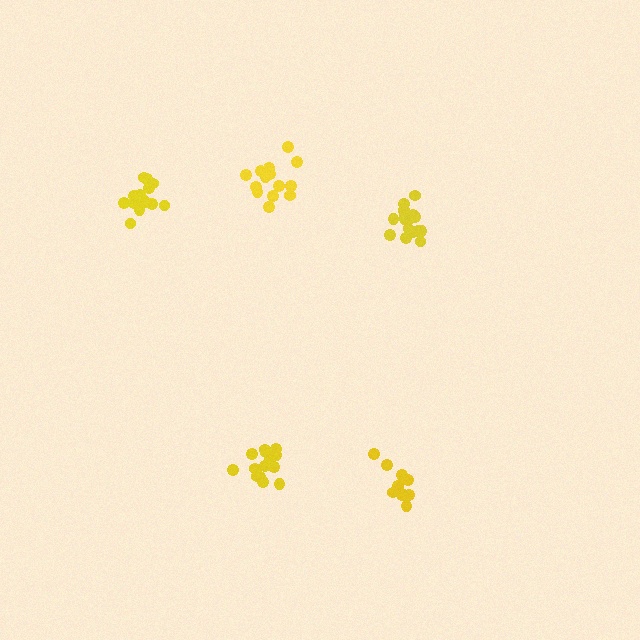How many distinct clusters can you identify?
There are 5 distinct clusters.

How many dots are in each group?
Group 1: 16 dots, Group 2: 10 dots, Group 3: 14 dots, Group 4: 14 dots, Group 5: 14 dots (68 total).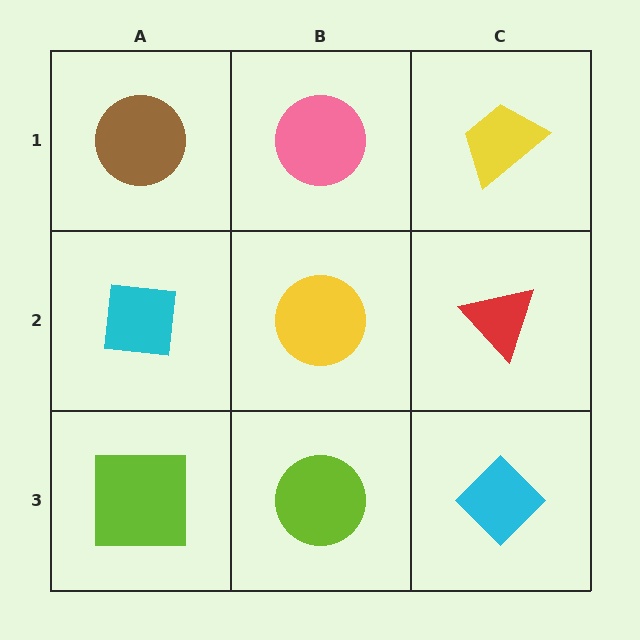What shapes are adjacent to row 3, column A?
A cyan square (row 2, column A), a lime circle (row 3, column B).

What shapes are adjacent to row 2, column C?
A yellow trapezoid (row 1, column C), a cyan diamond (row 3, column C), a yellow circle (row 2, column B).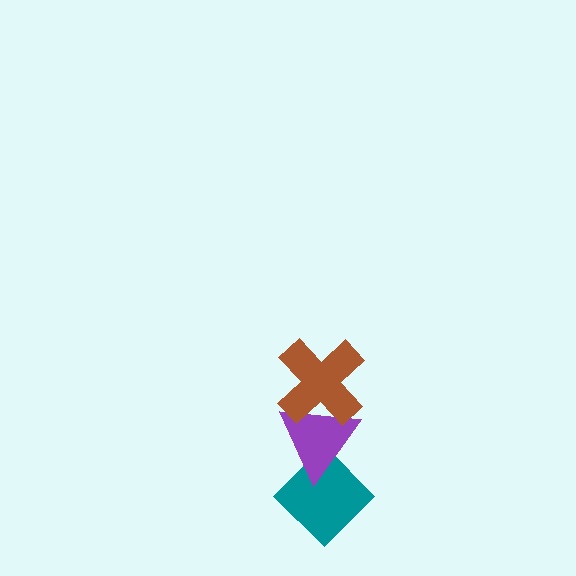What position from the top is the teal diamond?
The teal diamond is 3rd from the top.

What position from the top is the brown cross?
The brown cross is 1st from the top.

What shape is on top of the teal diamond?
The purple triangle is on top of the teal diamond.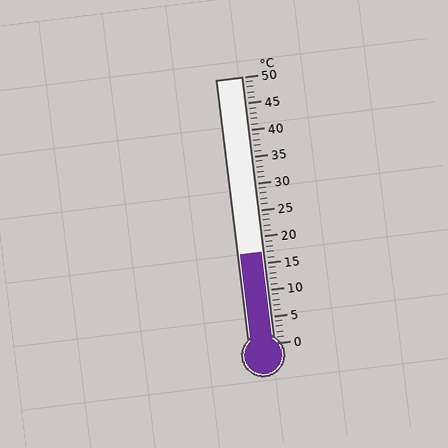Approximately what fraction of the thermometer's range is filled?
The thermometer is filled to approximately 35% of its range.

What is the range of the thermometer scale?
The thermometer scale ranges from 0°C to 50°C.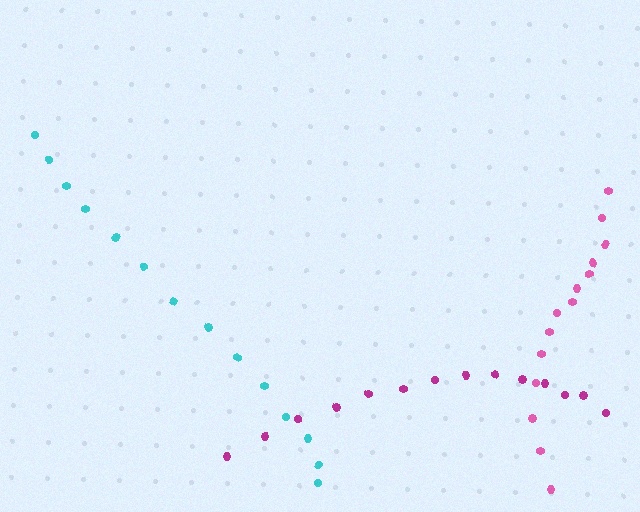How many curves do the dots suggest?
There are 3 distinct paths.